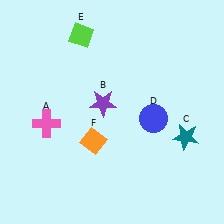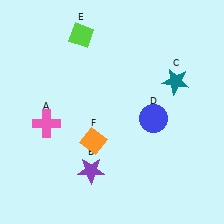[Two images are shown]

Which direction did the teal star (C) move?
The teal star (C) moved up.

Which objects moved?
The objects that moved are: the purple star (B), the teal star (C).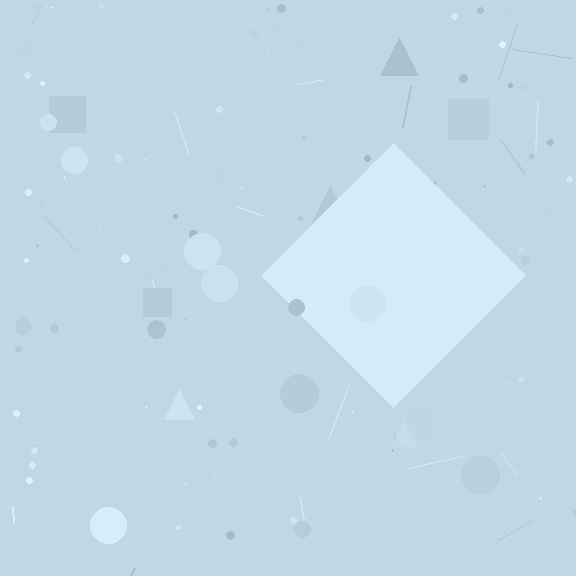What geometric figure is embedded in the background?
A diamond is embedded in the background.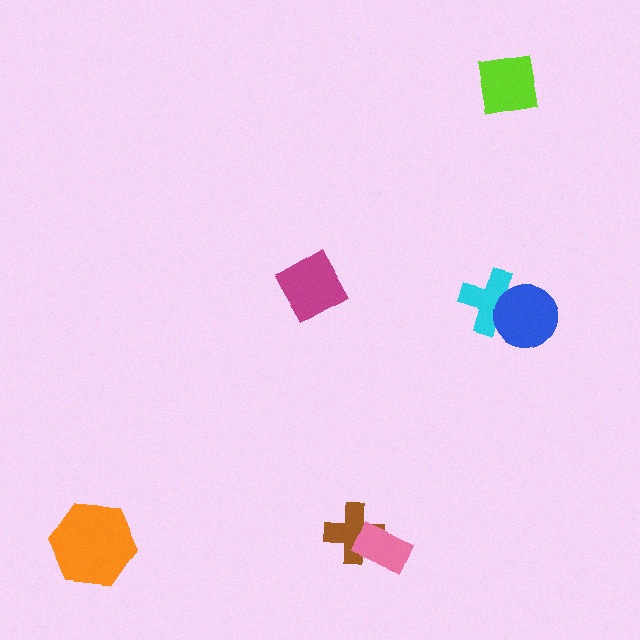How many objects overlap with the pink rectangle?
1 object overlaps with the pink rectangle.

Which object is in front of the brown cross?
The pink rectangle is in front of the brown cross.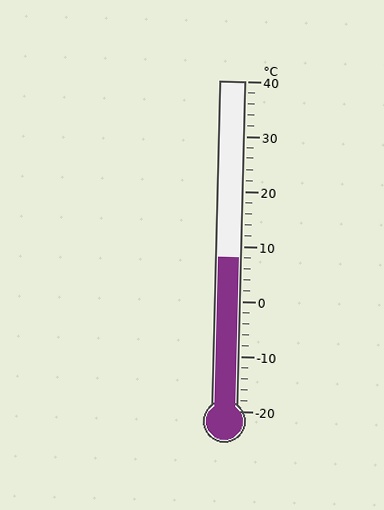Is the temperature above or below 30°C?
The temperature is below 30°C.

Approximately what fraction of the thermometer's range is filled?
The thermometer is filled to approximately 45% of its range.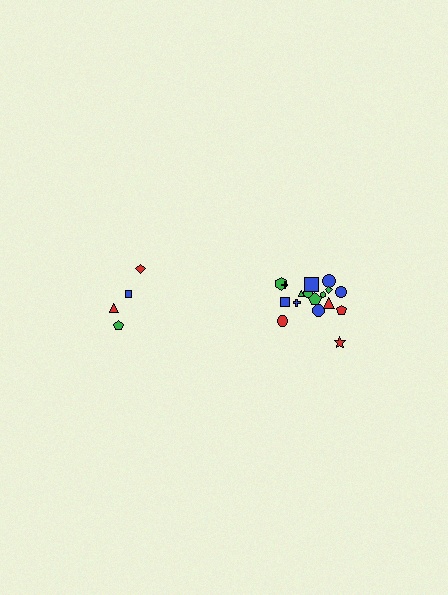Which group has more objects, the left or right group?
The right group.